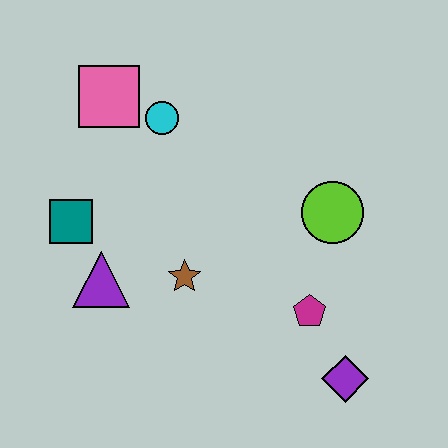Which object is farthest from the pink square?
The purple diamond is farthest from the pink square.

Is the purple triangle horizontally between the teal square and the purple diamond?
Yes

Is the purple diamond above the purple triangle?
No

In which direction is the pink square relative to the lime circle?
The pink square is to the left of the lime circle.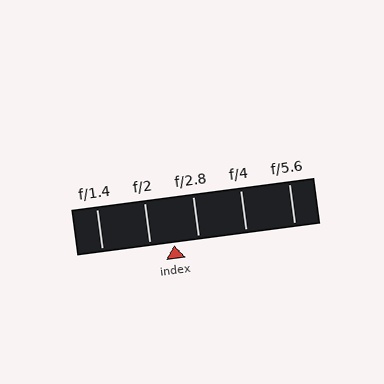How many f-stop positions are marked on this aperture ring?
There are 5 f-stop positions marked.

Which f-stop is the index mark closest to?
The index mark is closest to f/2.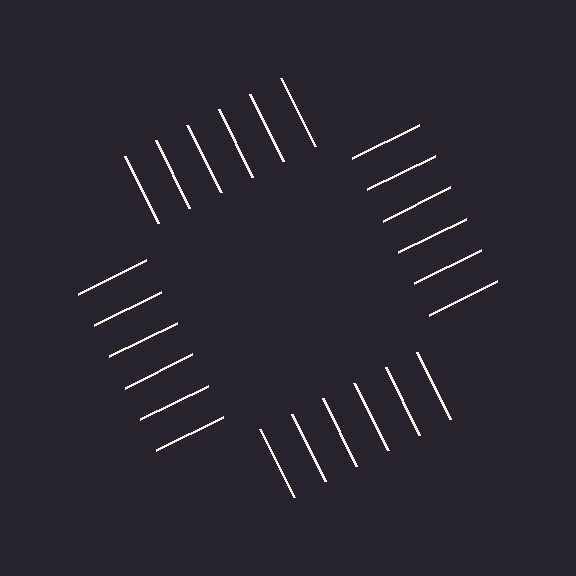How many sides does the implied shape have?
4 sides — the line-ends trace a square.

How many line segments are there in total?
24 — 6 along each of the 4 edges.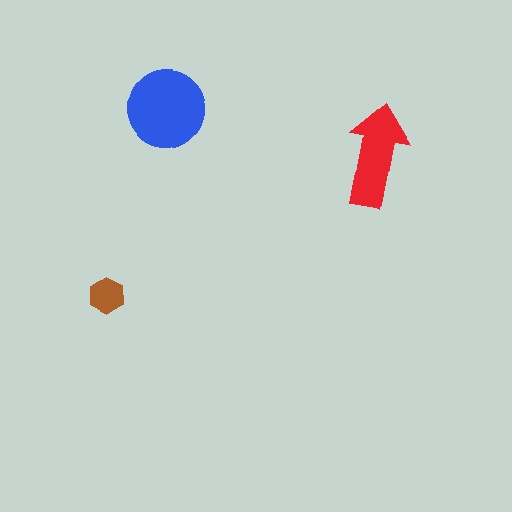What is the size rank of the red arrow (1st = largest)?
2nd.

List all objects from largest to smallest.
The blue circle, the red arrow, the brown hexagon.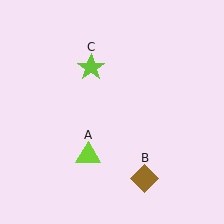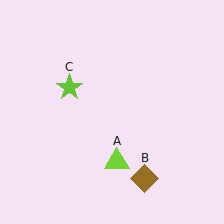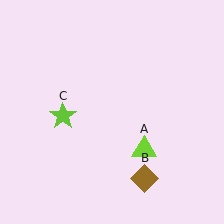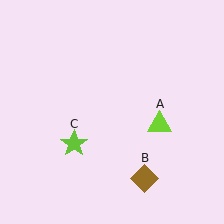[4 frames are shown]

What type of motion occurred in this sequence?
The lime triangle (object A), lime star (object C) rotated counterclockwise around the center of the scene.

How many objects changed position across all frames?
2 objects changed position: lime triangle (object A), lime star (object C).